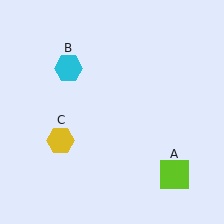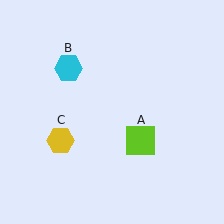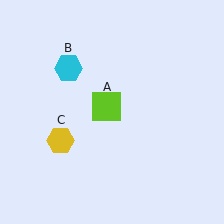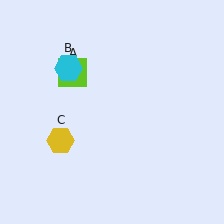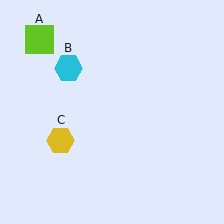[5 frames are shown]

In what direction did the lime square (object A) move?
The lime square (object A) moved up and to the left.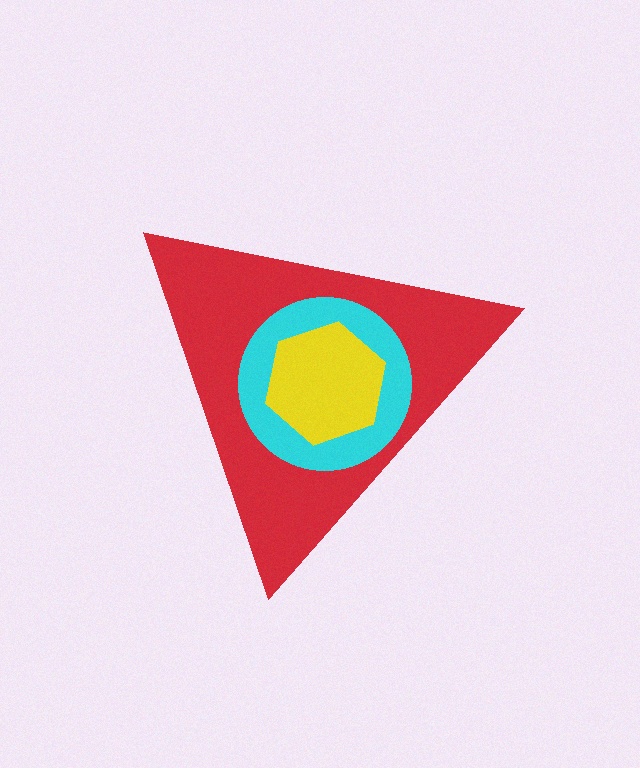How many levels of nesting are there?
3.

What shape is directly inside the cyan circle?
The yellow hexagon.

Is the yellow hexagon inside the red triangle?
Yes.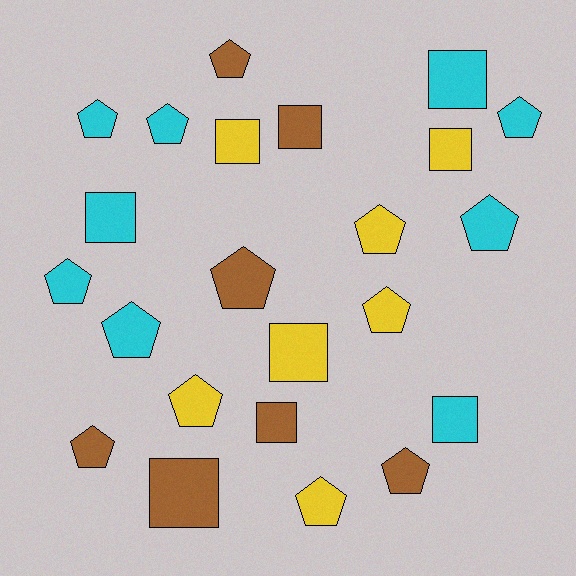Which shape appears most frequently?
Pentagon, with 14 objects.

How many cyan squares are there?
There are 3 cyan squares.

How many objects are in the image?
There are 23 objects.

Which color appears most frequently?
Cyan, with 9 objects.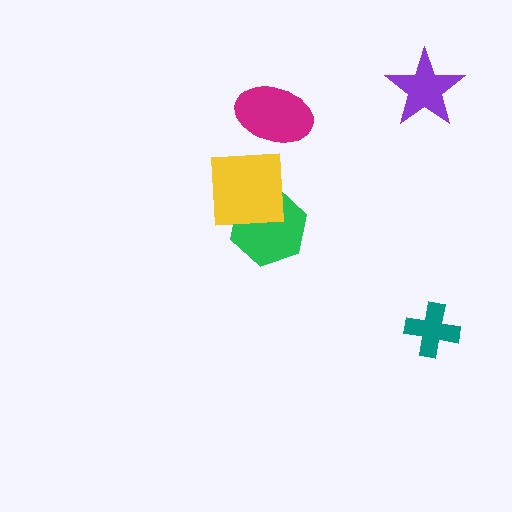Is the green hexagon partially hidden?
Yes, it is partially covered by another shape.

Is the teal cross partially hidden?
No, no other shape covers it.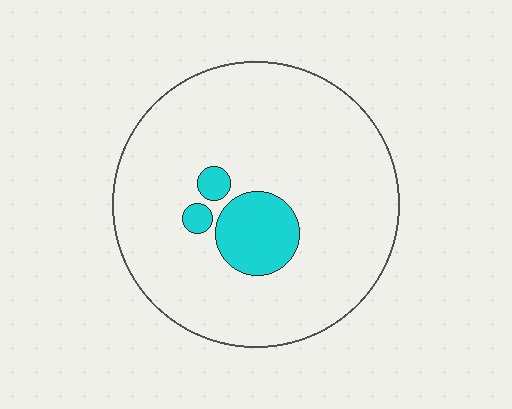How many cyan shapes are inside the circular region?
3.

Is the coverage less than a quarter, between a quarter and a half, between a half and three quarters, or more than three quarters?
Less than a quarter.